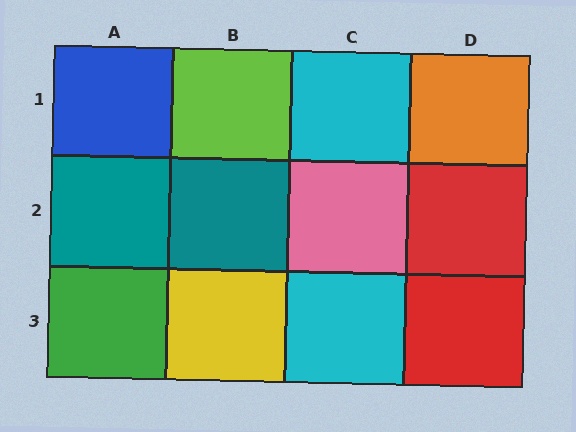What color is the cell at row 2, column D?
Red.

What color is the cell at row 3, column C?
Cyan.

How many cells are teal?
2 cells are teal.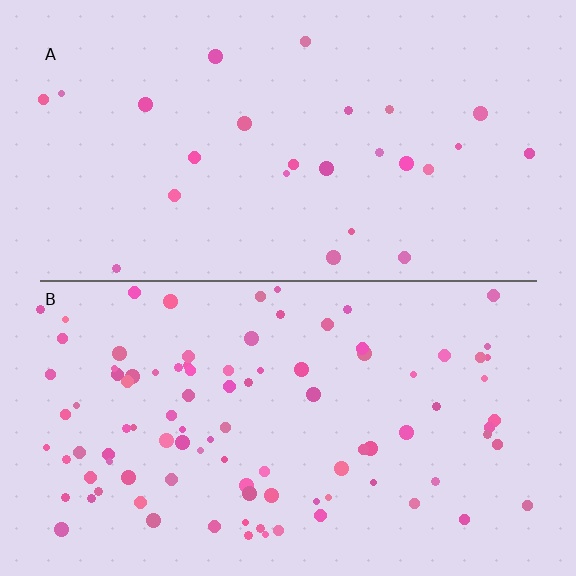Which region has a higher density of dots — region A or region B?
B (the bottom).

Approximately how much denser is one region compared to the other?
Approximately 3.7× — region B over region A.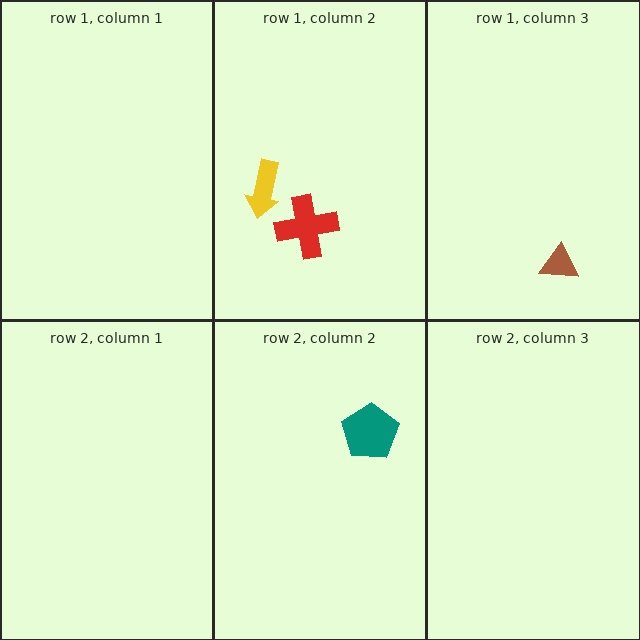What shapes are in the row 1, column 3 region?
The brown triangle.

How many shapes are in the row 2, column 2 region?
1.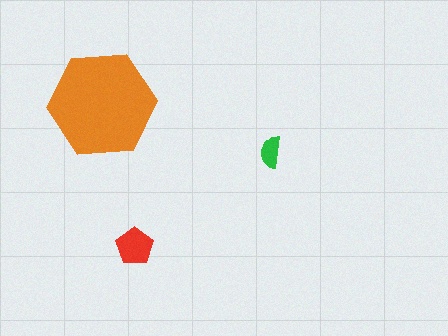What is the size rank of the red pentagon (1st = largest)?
2nd.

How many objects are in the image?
There are 3 objects in the image.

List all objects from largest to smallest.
The orange hexagon, the red pentagon, the green semicircle.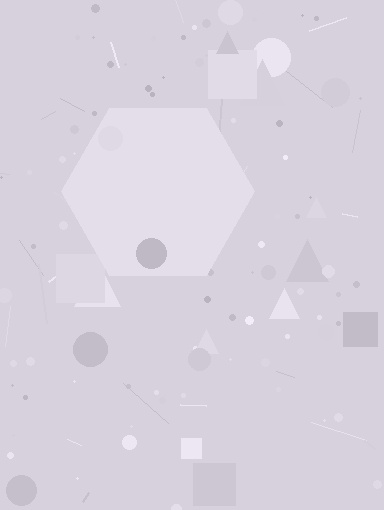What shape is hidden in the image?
A hexagon is hidden in the image.